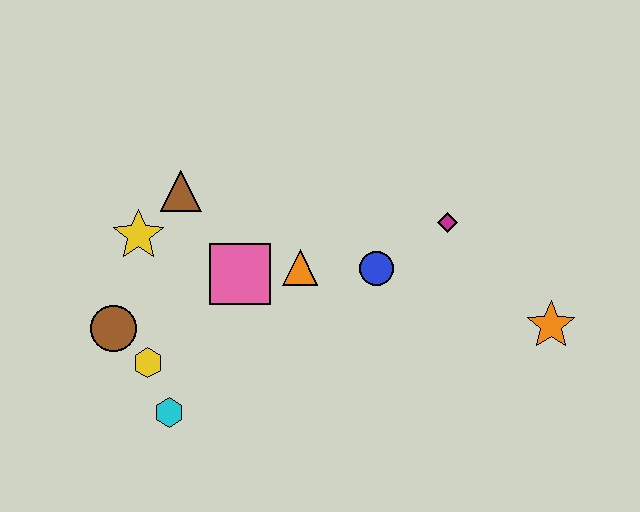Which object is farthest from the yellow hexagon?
The orange star is farthest from the yellow hexagon.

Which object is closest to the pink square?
The orange triangle is closest to the pink square.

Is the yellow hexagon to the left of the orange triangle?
Yes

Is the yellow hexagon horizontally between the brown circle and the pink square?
Yes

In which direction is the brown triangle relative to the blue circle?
The brown triangle is to the left of the blue circle.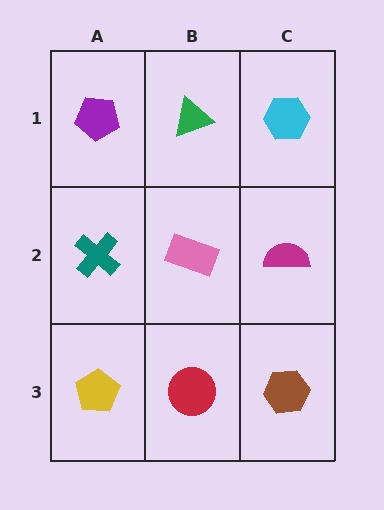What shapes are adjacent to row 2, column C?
A cyan hexagon (row 1, column C), a brown hexagon (row 3, column C), a pink rectangle (row 2, column B).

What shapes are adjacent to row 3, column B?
A pink rectangle (row 2, column B), a yellow pentagon (row 3, column A), a brown hexagon (row 3, column C).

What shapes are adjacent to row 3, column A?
A teal cross (row 2, column A), a red circle (row 3, column B).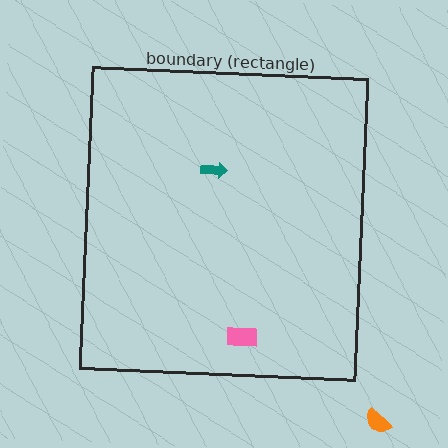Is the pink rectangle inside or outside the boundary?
Inside.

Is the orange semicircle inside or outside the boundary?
Outside.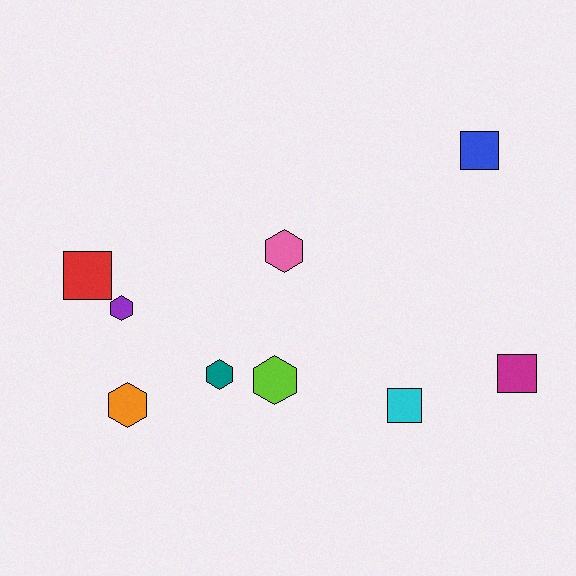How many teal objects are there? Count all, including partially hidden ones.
There is 1 teal object.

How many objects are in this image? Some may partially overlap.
There are 9 objects.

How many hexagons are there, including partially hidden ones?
There are 5 hexagons.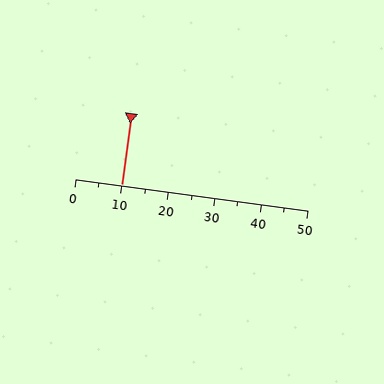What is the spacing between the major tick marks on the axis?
The major ticks are spaced 10 apart.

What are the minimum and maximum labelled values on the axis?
The axis runs from 0 to 50.